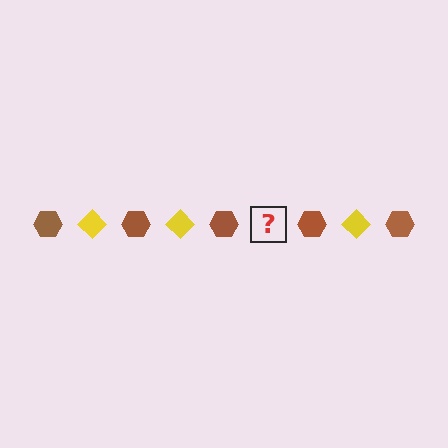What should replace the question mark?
The question mark should be replaced with a yellow diamond.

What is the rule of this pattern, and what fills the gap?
The rule is that the pattern alternates between brown hexagon and yellow diamond. The gap should be filled with a yellow diamond.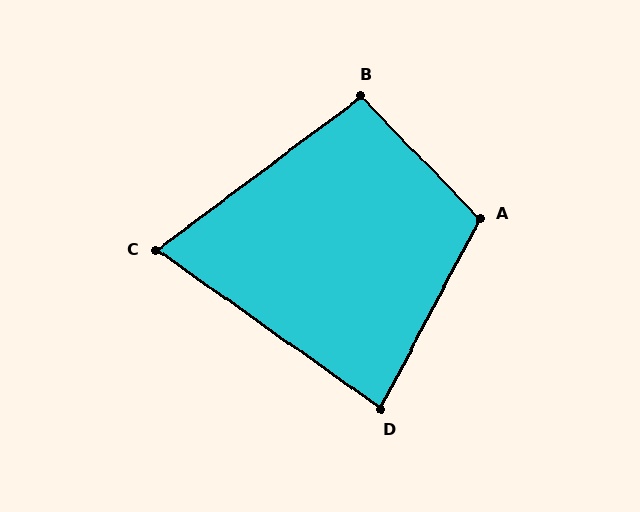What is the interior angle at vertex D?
Approximately 82 degrees (acute).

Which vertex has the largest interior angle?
A, at approximately 108 degrees.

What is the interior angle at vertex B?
Approximately 98 degrees (obtuse).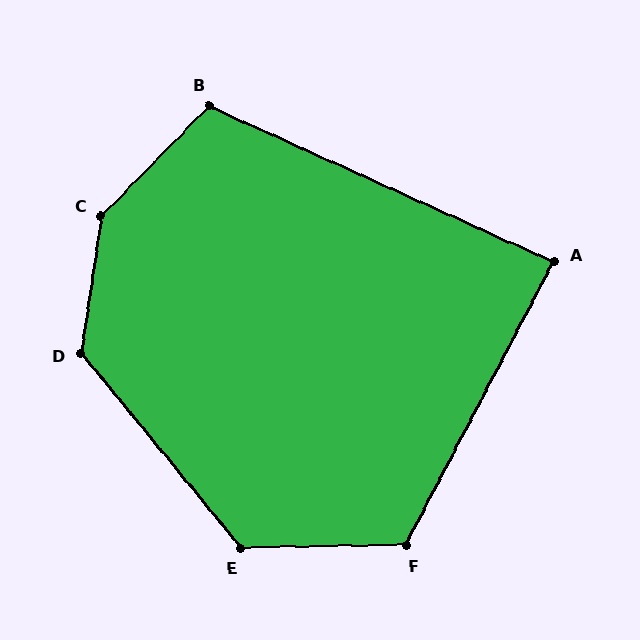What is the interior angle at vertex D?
Approximately 132 degrees (obtuse).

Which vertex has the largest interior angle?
C, at approximately 145 degrees.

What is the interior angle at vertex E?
Approximately 129 degrees (obtuse).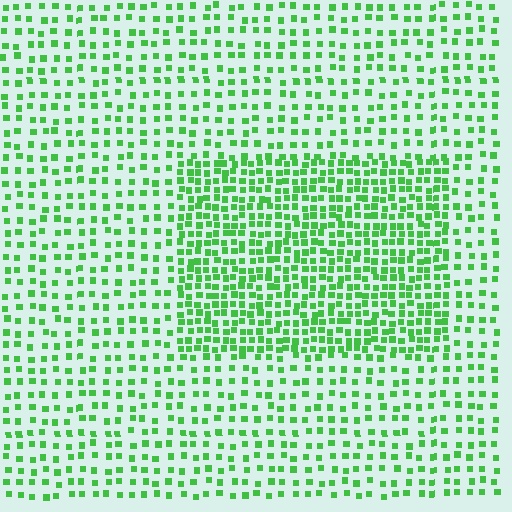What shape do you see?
I see a rectangle.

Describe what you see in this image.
The image contains small green elements arranged at two different densities. A rectangle-shaped region is visible where the elements are more densely packed than the surrounding area.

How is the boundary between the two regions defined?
The boundary is defined by a change in element density (approximately 2.0x ratio). All elements are the same color, size, and shape.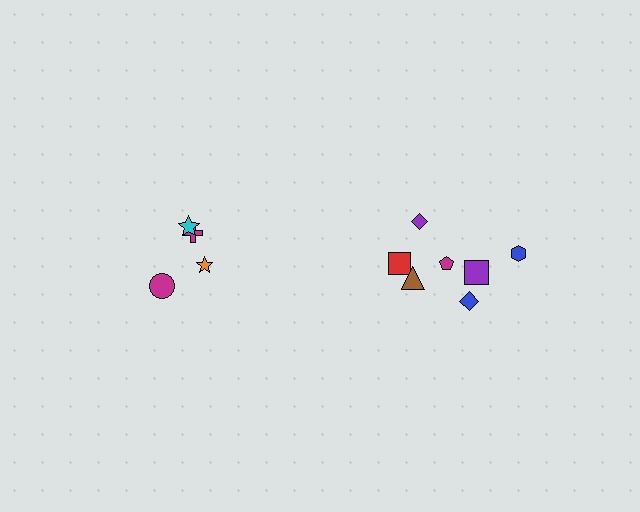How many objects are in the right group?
There are 7 objects.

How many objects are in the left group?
There are 4 objects.